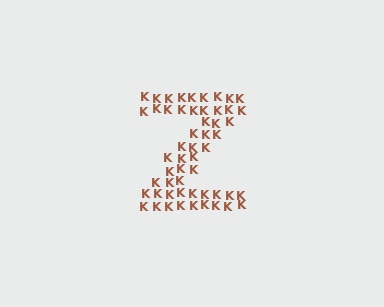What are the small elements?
The small elements are letter K's.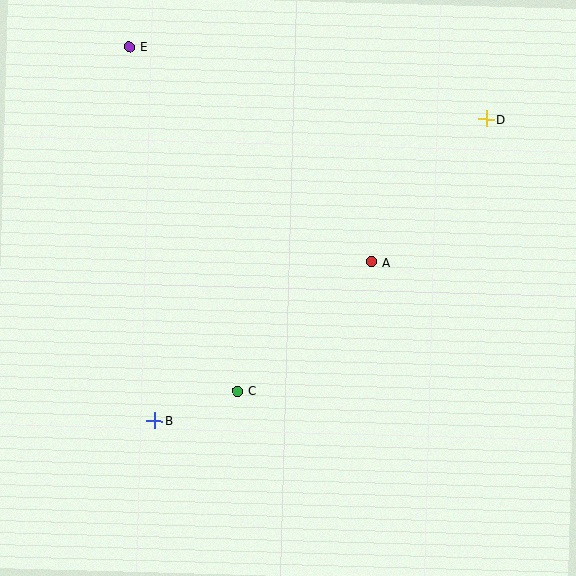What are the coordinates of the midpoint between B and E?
The midpoint between B and E is at (142, 234).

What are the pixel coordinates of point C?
Point C is at (238, 391).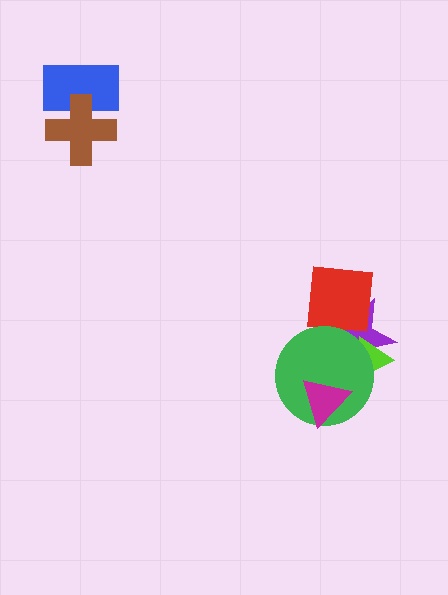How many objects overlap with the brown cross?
1 object overlaps with the brown cross.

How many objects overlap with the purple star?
3 objects overlap with the purple star.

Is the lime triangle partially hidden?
Yes, it is partially covered by another shape.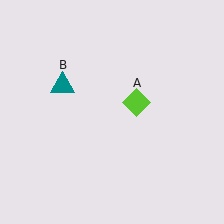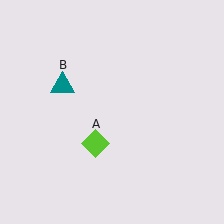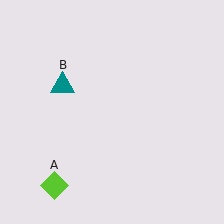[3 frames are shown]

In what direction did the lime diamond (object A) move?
The lime diamond (object A) moved down and to the left.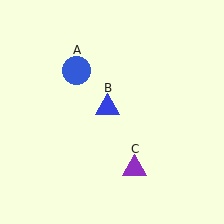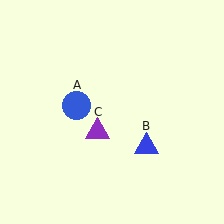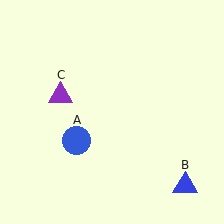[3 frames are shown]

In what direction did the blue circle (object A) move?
The blue circle (object A) moved down.